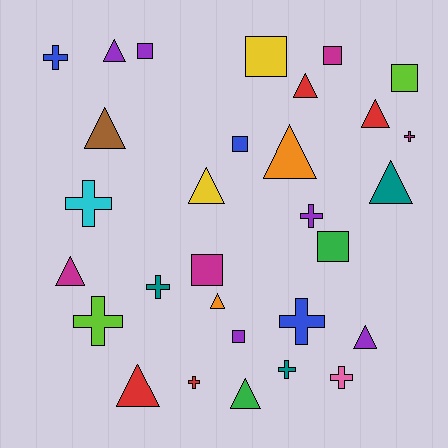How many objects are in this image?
There are 30 objects.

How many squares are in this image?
There are 8 squares.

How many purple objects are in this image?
There are 5 purple objects.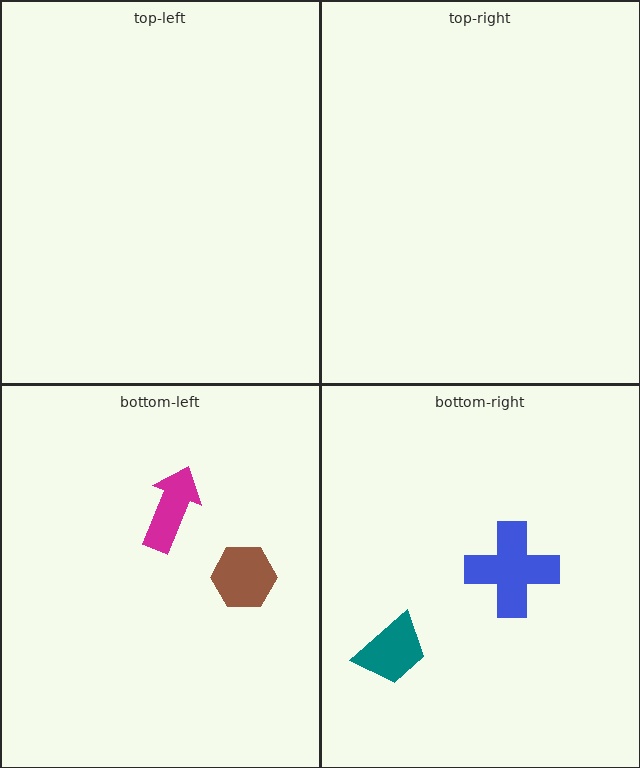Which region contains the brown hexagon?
The bottom-left region.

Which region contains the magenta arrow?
The bottom-left region.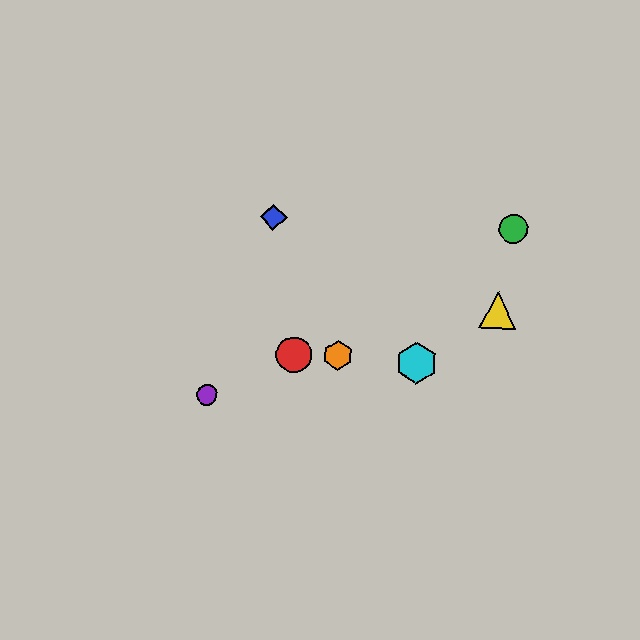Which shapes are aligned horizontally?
The blue diamond, the green circle are aligned horizontally.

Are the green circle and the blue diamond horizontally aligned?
Yes, both are at y≈229.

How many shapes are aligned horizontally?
2 shapes (the blue diamond, the green circle) are aligned horizontally.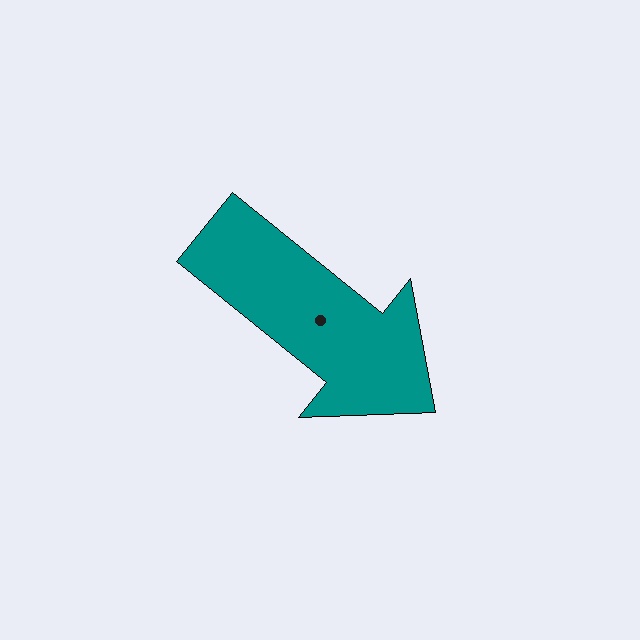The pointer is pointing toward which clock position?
Roughly 4 o'clock.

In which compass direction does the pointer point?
Southeast.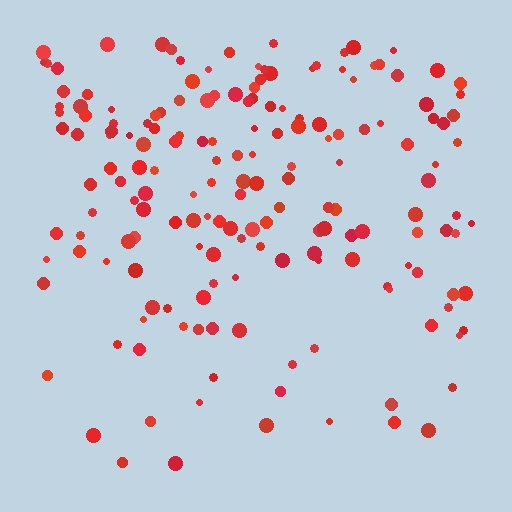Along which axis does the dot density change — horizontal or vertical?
Vertical.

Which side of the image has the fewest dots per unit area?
The bottom.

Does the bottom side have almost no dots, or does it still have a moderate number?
Still a moderate number, just noticeably fewer than the top.